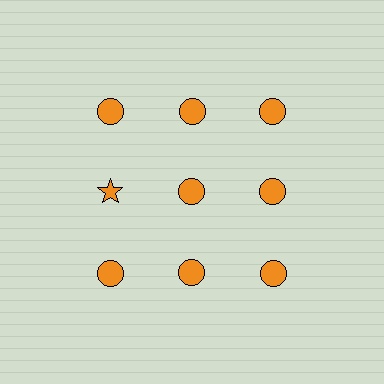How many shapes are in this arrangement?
There are 9 shapes arranged in a grid pattern.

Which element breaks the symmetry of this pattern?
The orange star in the second row, leftmost column breaks the symmetry. All other shapes are orange circles.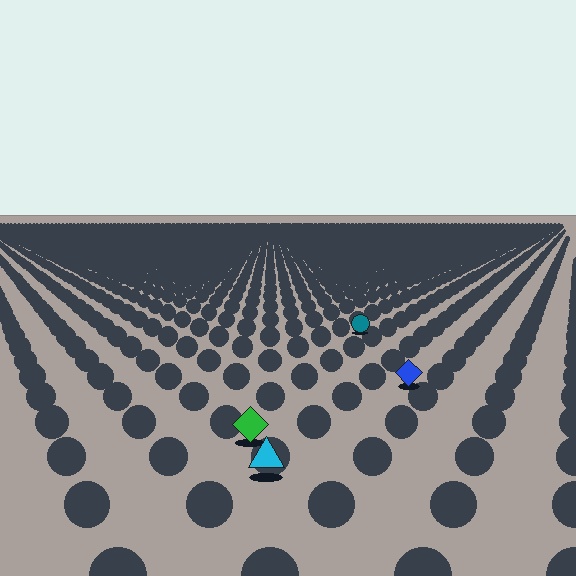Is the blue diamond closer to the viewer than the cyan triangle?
No. The cyan triangle is closer — you can tell from the texture gradient: the ground texture is coarser near it.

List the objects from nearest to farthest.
From nearest to farthest: the cyan triangle, the green diamond, the blue diamond, the teal circle.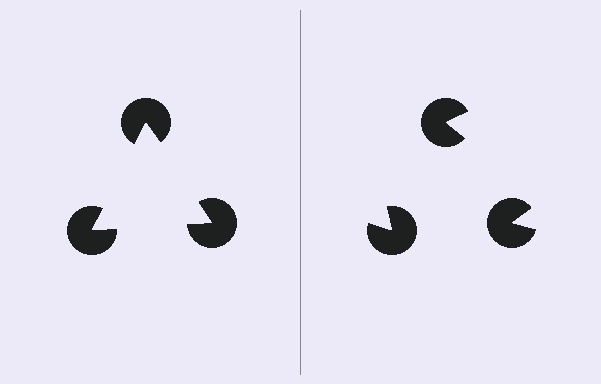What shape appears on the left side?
An illusory triangle.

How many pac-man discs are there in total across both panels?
6 — 3 on each side.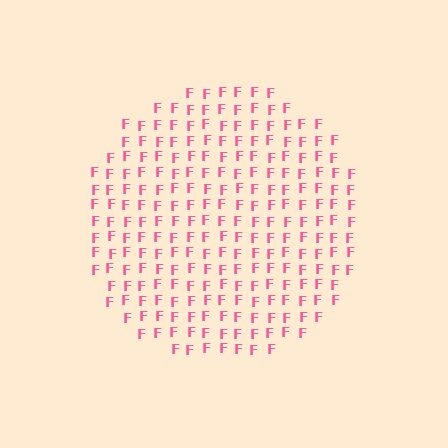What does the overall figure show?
The overall figure shows a circle.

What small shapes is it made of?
It is made of small letter F's.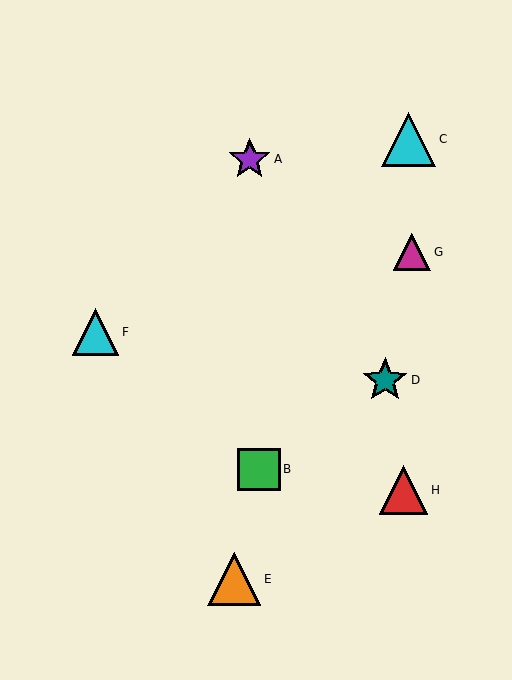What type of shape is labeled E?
Shape E is an orange triangle.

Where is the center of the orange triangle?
The center of the orange triangle is at (234, 579).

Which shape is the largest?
The cyan triangle (labeled C) is the largest.